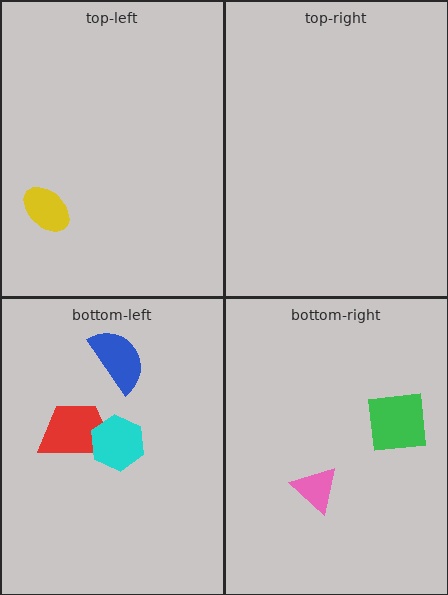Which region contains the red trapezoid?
The bottom-left region.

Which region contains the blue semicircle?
The bottom-left region.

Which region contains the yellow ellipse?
The top-left region.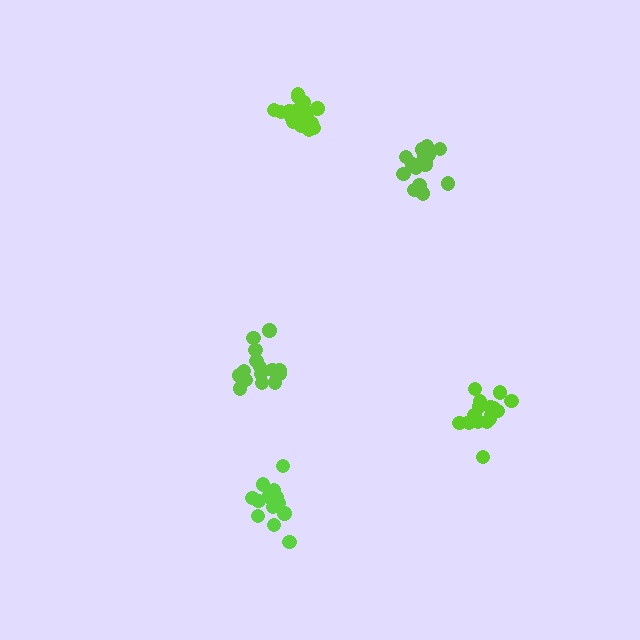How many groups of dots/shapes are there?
There are 5 groups.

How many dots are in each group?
Group 1: 16 dots, Group 2: 16 dots, Group 3: 16 dots, Group 4: 17 dots, Group 5: 16 dots (81 total).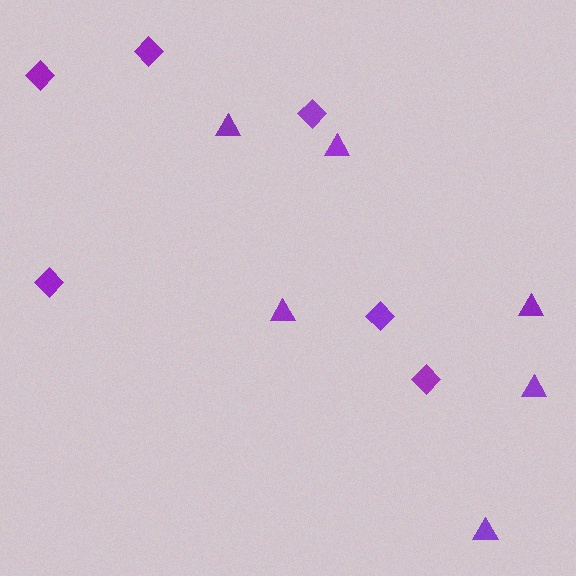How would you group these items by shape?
There are 2 groups: one group of triangles (6) and one group of diamonds (6).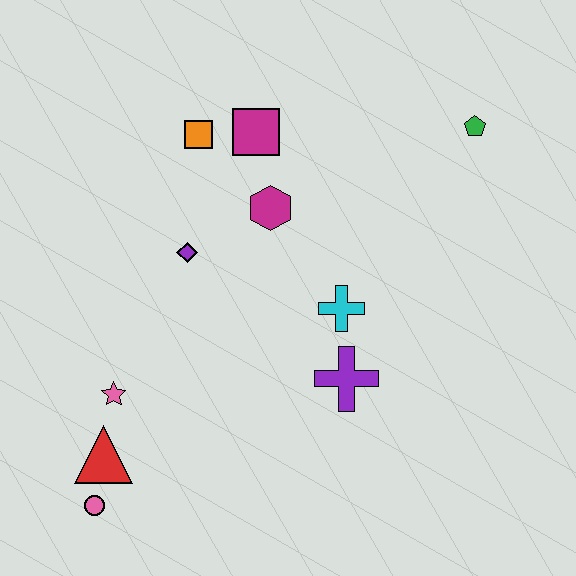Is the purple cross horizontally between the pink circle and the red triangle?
No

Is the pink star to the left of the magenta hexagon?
Yes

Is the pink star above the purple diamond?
No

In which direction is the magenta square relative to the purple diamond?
The magenta square is above the purple diamond.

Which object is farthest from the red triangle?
The green pentagon is farthest from the red triangle.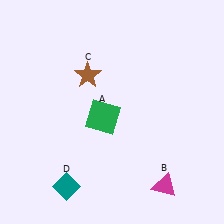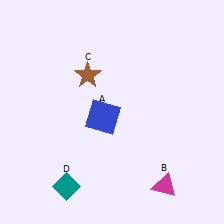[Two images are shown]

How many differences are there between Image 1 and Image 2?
There is 1 difference between the two images.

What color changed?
The square (A) changed from green in Image 1 to blue in Image 2.